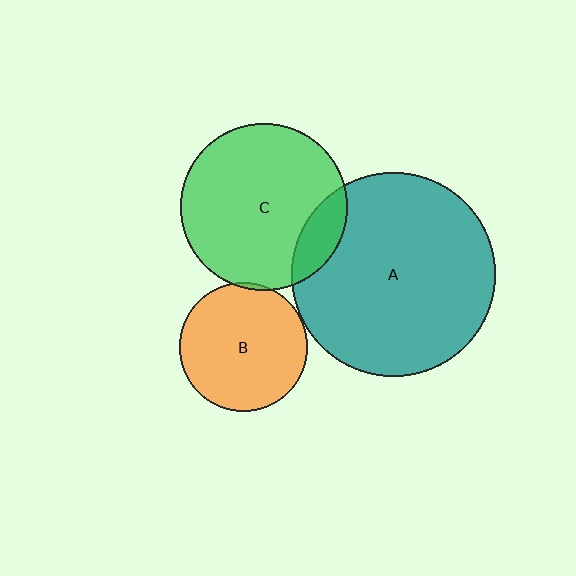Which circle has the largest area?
Circle A (teal).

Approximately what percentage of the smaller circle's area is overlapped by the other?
Approximately 5%.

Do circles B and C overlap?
Yes.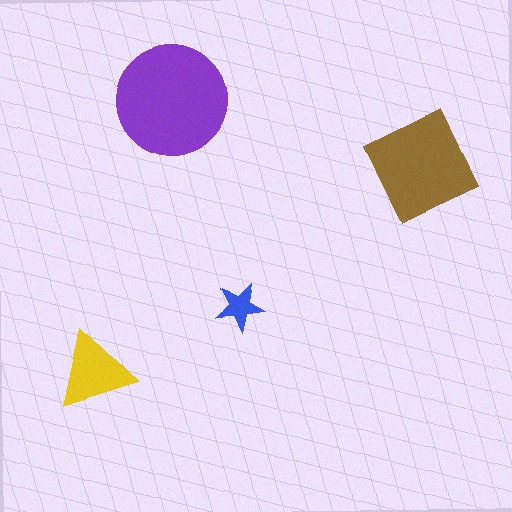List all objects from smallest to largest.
The blue star, the yellow triangle, the brown diamond, the purple circle.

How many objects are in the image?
There are 4 objects in the image.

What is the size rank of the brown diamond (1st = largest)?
2nd.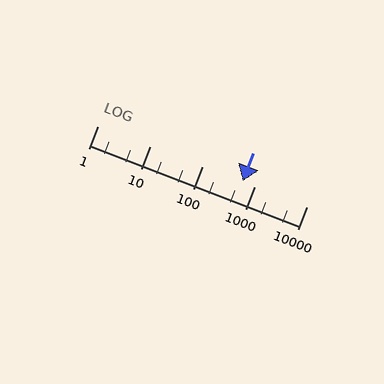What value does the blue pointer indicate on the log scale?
The pointer indicates approximately 610.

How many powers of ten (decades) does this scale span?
The scale spans 4 decades, from 1 to 10000.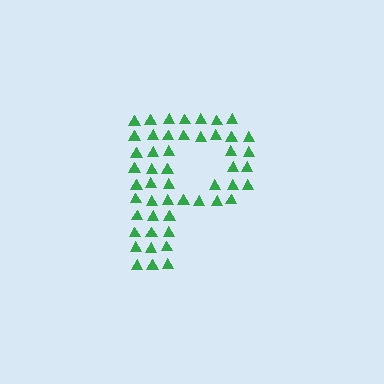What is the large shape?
The large shape is the letter P.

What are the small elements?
The small elements are triangles.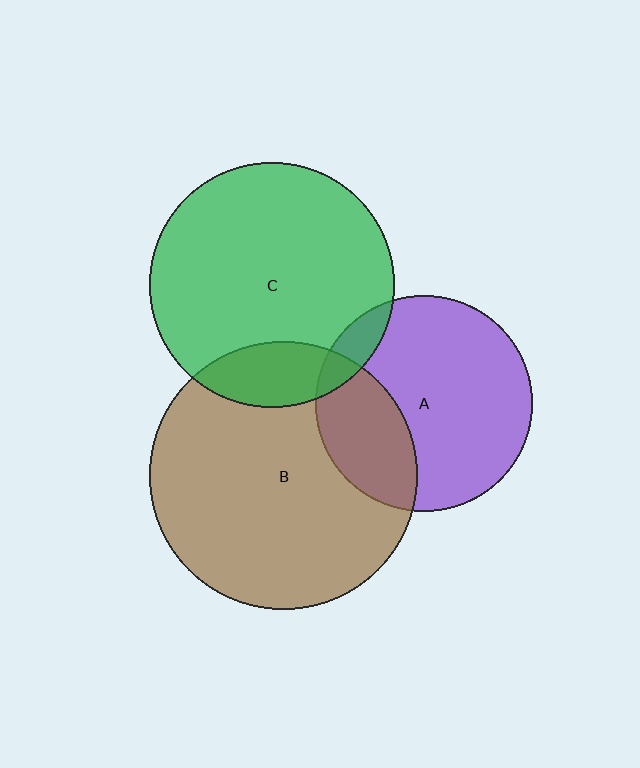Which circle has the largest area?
Circle B (brown).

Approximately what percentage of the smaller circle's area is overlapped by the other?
Approximately 10%.